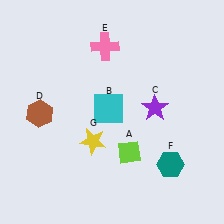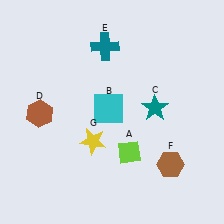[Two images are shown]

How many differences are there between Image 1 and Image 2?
There are 3 differences between the two images.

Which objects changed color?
C changed from purple to teal. E changed from pink to teal. F changed from teal to brown.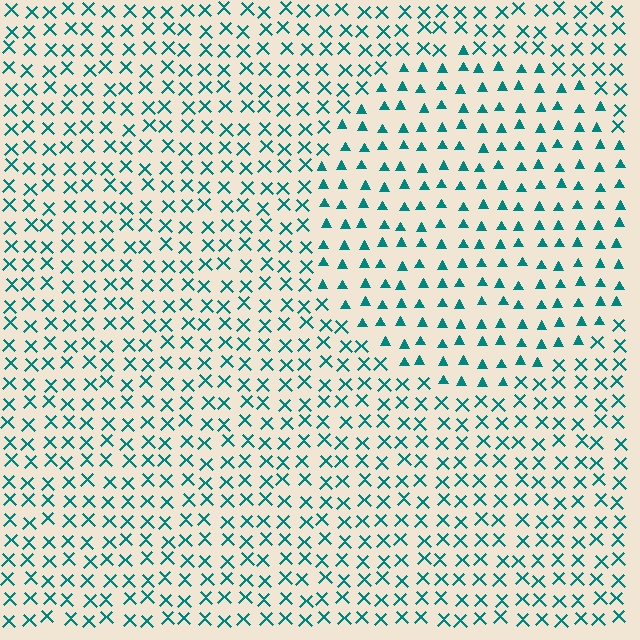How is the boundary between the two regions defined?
The boundary is defined by a change in element shape: triangles inside vs. X marks outside. All elements share the same color and spacing.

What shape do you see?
I see a circle.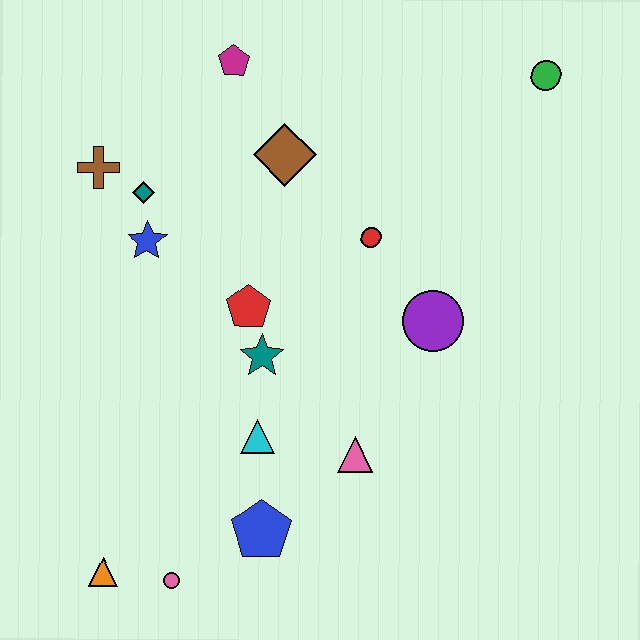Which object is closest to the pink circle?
The orange triangle is closest to the pink circle.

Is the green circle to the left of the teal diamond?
No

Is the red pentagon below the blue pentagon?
No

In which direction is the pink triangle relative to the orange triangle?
The pink triangle is to the right of the orange triangle.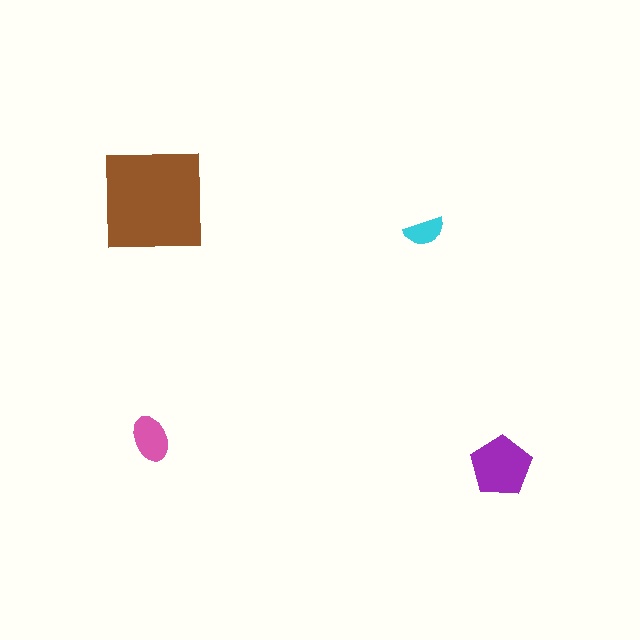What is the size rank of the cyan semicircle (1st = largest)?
4th.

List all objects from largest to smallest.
The brown square, the purple pentagon, the pink ellipse, the cyan semicircle.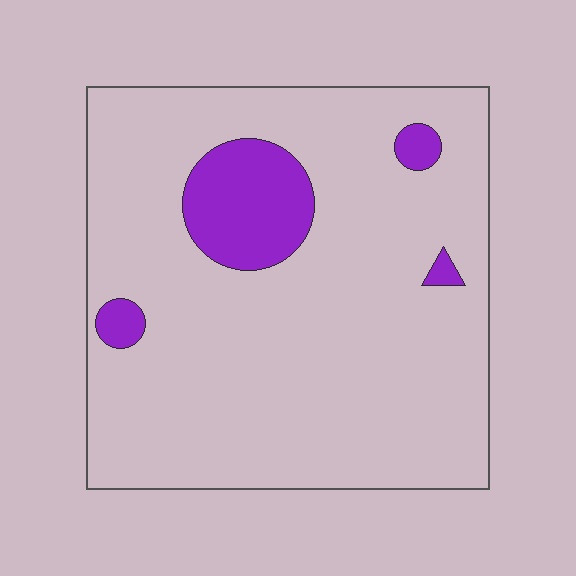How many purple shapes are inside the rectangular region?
4.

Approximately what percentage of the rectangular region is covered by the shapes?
Approximately 10%.